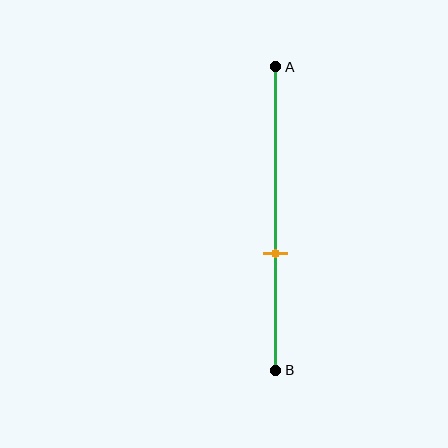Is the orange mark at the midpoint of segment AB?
No, the mark is at about 60% from A, not at the 50% midpoint.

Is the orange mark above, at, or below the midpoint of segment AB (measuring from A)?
The orange mark is below the midpoint of segment AB.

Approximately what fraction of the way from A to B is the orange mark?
The orange mark is approximately 60% of the way from A to B.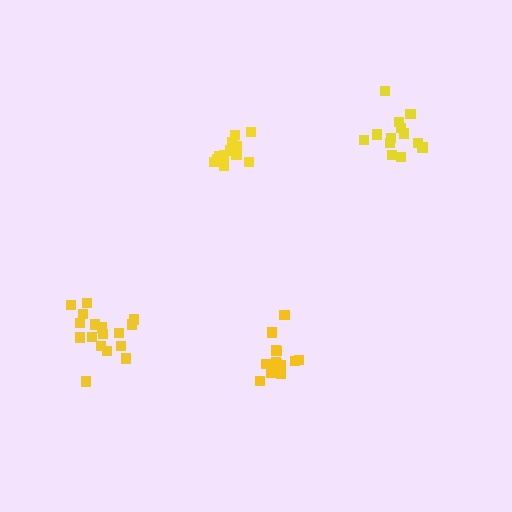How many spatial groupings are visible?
There are 4 spatial groupings.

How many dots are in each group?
Group 1: 17 dots, Group 2: 13 dots, Group 3: 13 dots, Group 4: 13 dots (56 total).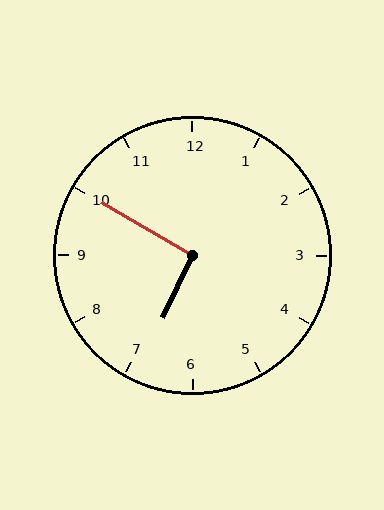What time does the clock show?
6:50.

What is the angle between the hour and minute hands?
Approximately 95 degrees.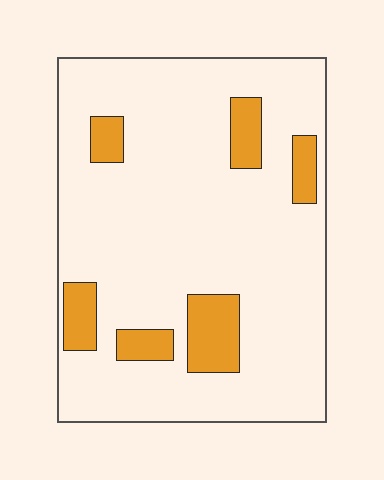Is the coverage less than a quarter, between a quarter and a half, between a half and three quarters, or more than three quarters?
Less than a quarter.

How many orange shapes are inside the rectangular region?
6.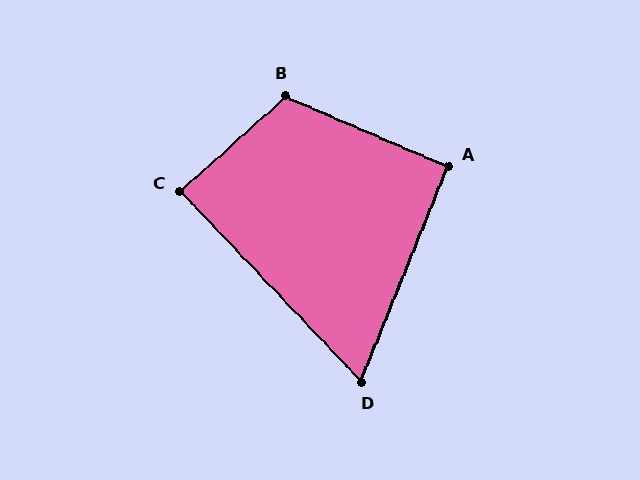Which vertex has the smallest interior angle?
D, at approximately 66 degrees.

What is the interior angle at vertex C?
Approximately 89 degrees (approximately right).